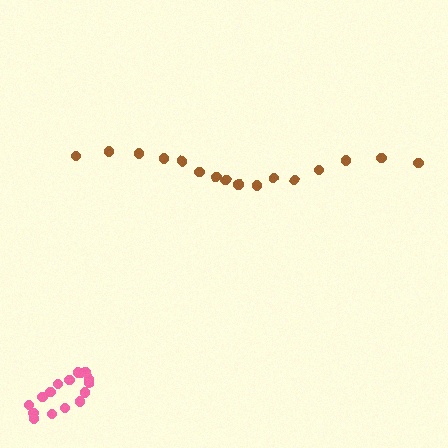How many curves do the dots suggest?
There are 2 distinct paths.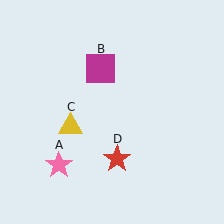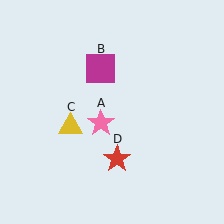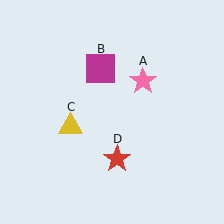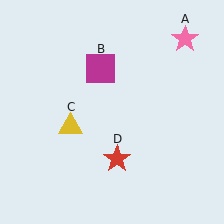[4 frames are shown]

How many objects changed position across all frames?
1 object changed position: pink star (object A).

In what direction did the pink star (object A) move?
The pink star (object A) moved up and to the right.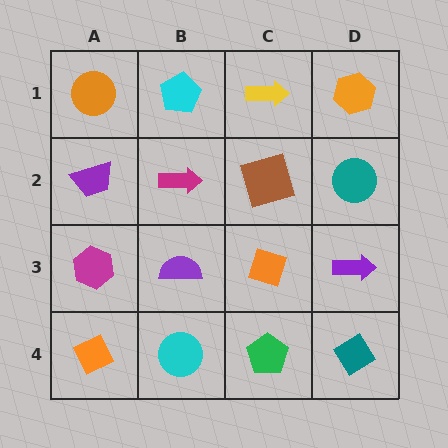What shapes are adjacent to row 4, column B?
A purple semicircle (row 3, column B), an orange diamond (row 4, column A), a green pentagon (row 4, column C).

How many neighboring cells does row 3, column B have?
4.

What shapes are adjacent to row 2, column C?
A yellow arrow (row 1, column C), an orange diamond (row 3, column C), a magenta arrow (row 2, column B), a teal circle (row 2, column D).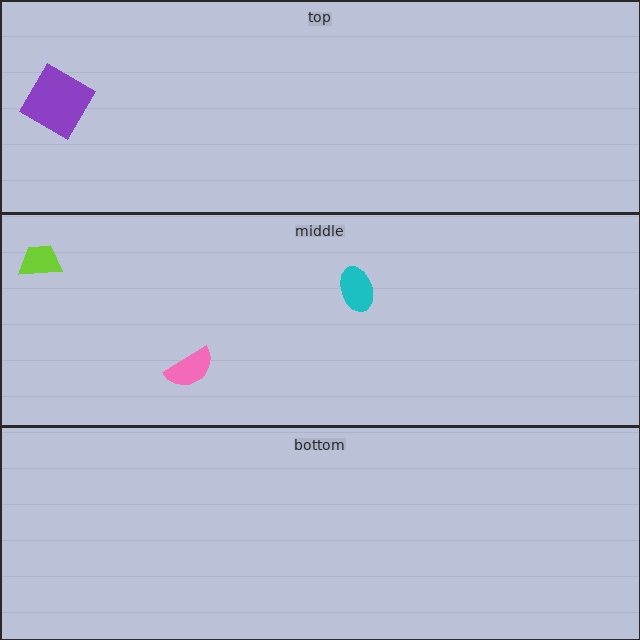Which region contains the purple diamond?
The top region.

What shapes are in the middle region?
The cyan ellipse, the pink semicircle, the lime trapezoid.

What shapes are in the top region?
The purple diamond.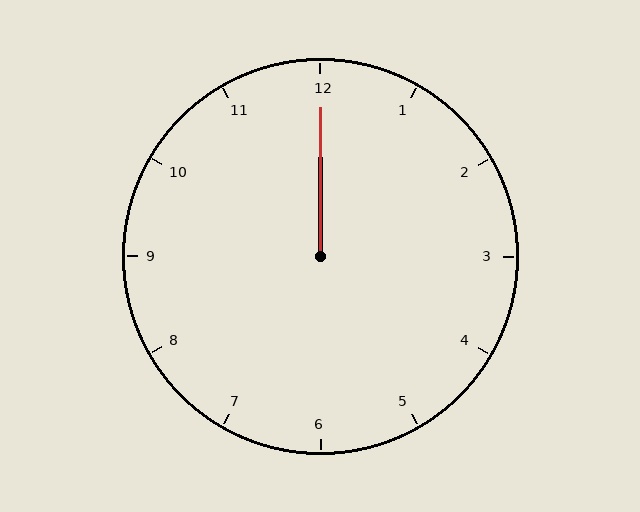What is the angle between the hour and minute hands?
Approximately 0 degrees.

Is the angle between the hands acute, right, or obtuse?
It is acute.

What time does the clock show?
12:00.